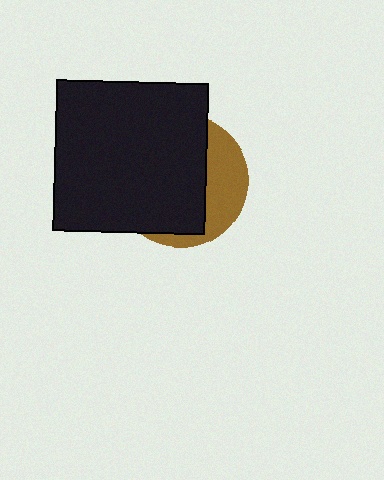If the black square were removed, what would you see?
You would see the complete brown circle.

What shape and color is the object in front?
The object in front is a black square.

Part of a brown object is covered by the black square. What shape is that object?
It is a circle.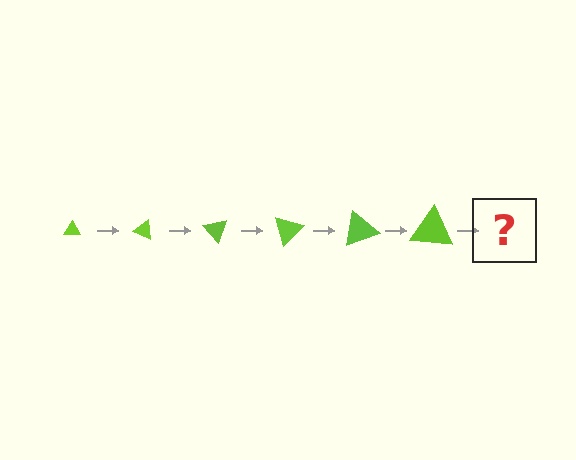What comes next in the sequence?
The next element should be a triangle, larger than the previous one and rotated 150 degrees from the start.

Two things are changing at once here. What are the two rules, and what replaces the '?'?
The two rules are that the triangle grows larger each step and it rotates 25 degrees each step. The '?' should be a triangle, larger than the previous one and rotated 150 degrees from the start.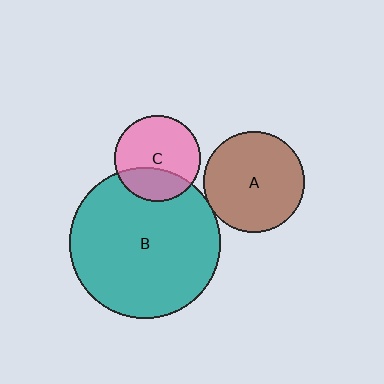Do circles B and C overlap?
Yes.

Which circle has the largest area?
Circle B (teal).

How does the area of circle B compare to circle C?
Approximately 3.1 times.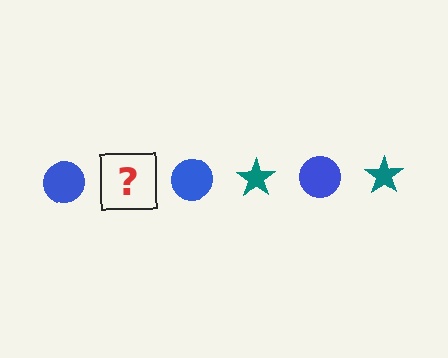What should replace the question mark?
The question mark should be replaced with a teal star.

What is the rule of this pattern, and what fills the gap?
The rule is that the pattern alternates between blue circle and teal star. The gap should be filled with a teal star.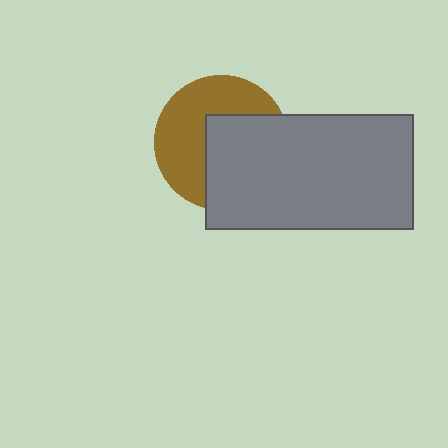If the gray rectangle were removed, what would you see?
You would see the complete brown circle.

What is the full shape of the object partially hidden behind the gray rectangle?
The partially hidden object is a brown circle.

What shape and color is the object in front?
The object in front is a gray rectangle.